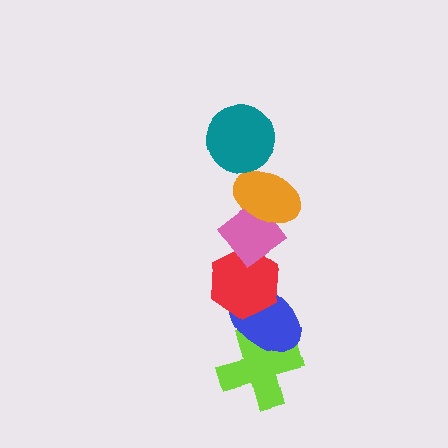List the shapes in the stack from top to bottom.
From top to bottom: the teal circle, the orange ellipse, the pink diamond, the red hexagon, the blue ellipse, the lime cross.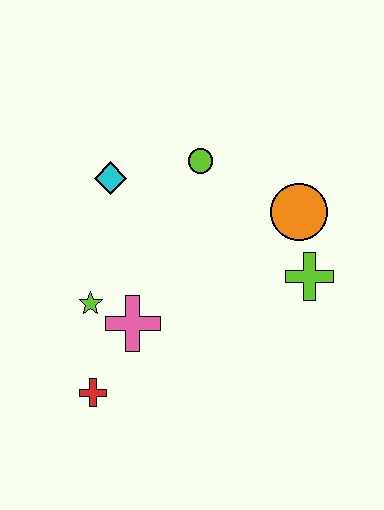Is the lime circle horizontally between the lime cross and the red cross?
Yes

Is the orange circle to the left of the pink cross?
No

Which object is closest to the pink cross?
The lime star is closest to the pink cross.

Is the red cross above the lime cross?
No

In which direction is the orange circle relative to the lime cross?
The orange circle is above the lime cross.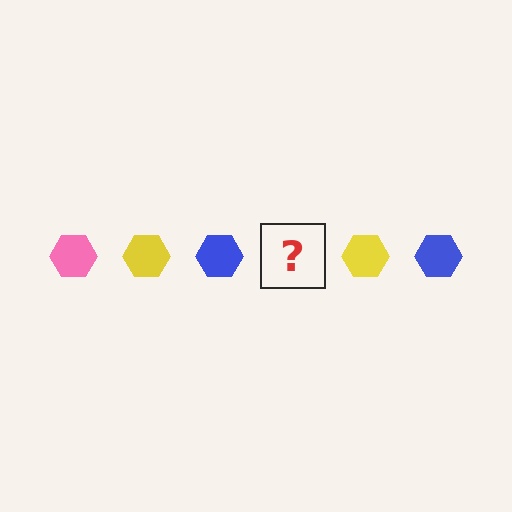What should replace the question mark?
The question mark should be replaced with a pink hexagon.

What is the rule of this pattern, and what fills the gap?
The rule is that the pattern cycles through pink, yellow, blue hexagons. The gap should be filled with a pink hexagon.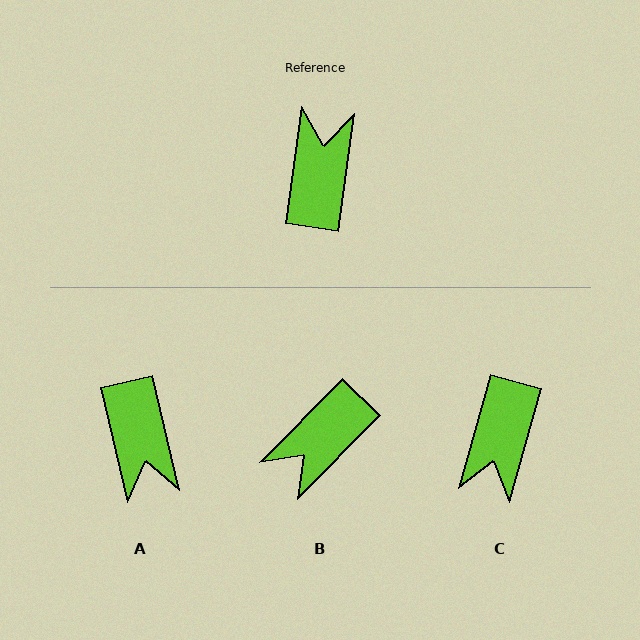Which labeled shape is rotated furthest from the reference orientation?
C, about 173 degrees away.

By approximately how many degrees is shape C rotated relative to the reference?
Approximately 173 degrees counter-clockwise.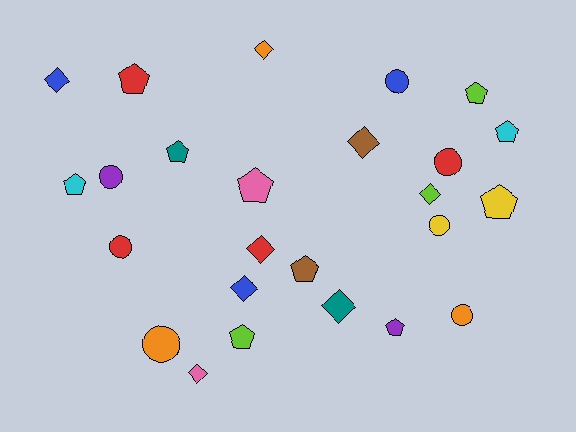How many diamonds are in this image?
There are 8 diamonds.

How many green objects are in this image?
There are no green objects.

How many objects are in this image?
There are 25 objects.